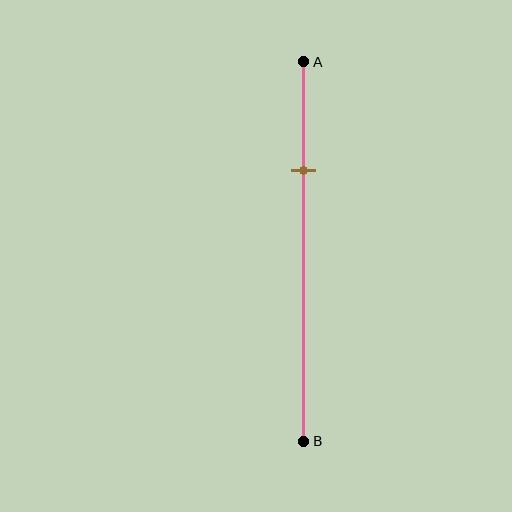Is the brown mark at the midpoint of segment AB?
No, the mark is at about 30% from A, not at the 50% midpoint.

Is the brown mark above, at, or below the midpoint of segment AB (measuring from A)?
The brown mark is above the midpoint of segment AB.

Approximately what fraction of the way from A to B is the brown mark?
The brown mark is approximately 30% of the way from A to B.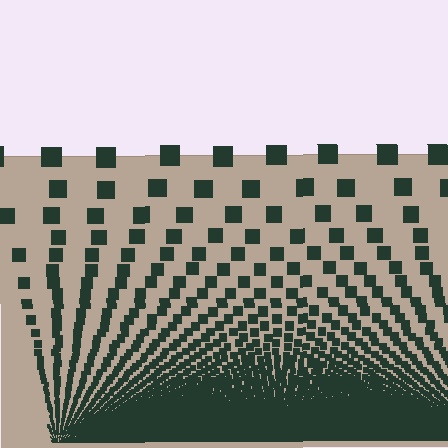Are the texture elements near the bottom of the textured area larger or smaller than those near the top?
Smaller. The gradient is inverted — elements near the bottom are smaller and denser.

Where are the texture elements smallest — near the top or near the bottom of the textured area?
Near the bottom.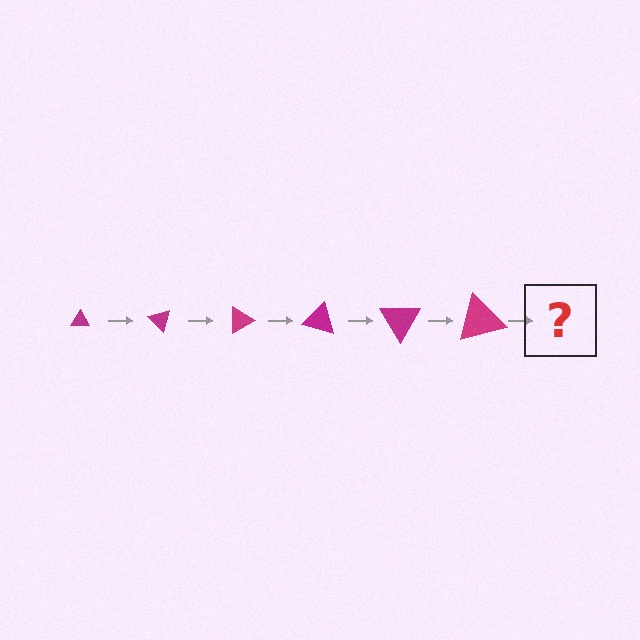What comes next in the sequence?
The next element should be a triangle, larger than the previous one and rotated 270 degrees from the start.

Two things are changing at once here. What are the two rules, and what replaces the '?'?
The two rules are that the triangle grows larger each step and it rotates 45 degrees each step. The '?' should be a triangle, larger than the previous one and rotated 270 degrees from the start.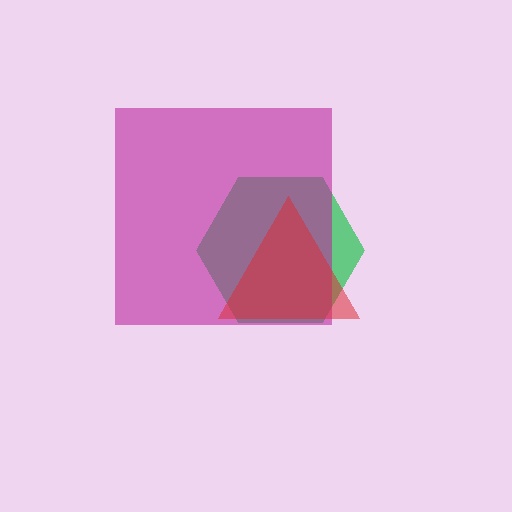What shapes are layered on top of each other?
The layered shapes are: a green hexagon, a magenta square, a red triangle.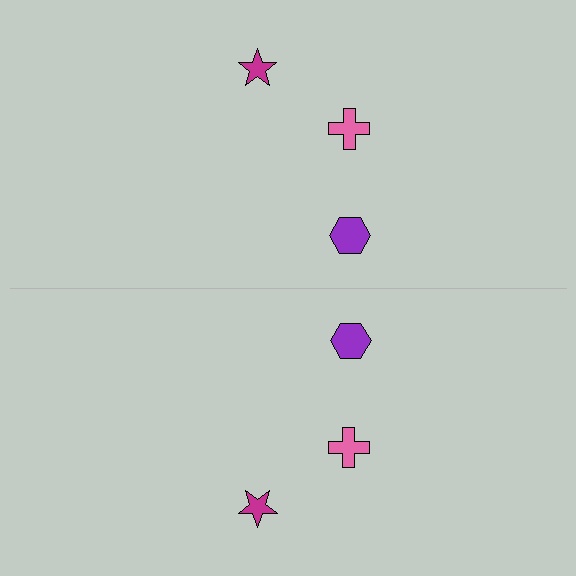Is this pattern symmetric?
Yes, this pattern has bilateral (reflection) symmetry.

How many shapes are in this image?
There are 6 shapes in this image.